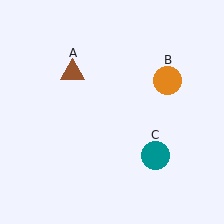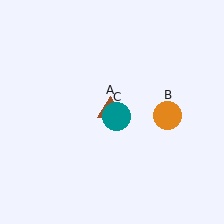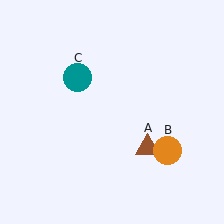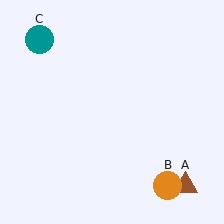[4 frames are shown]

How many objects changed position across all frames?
3 objects changed position: brown triangle (object A), orange circle (object B), teal circle (object C).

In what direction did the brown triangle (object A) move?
The brown triangle (object A) moved down and to the right.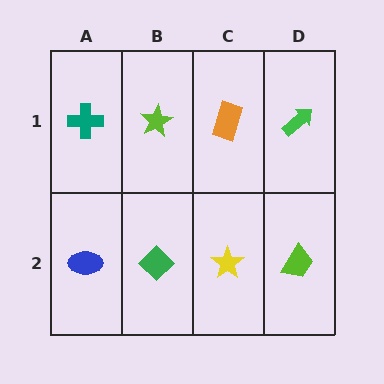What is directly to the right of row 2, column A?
A green diamond.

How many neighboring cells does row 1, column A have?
2.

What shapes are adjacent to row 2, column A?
A teal cross (row 1, column A), a green diamond (row 2, column B).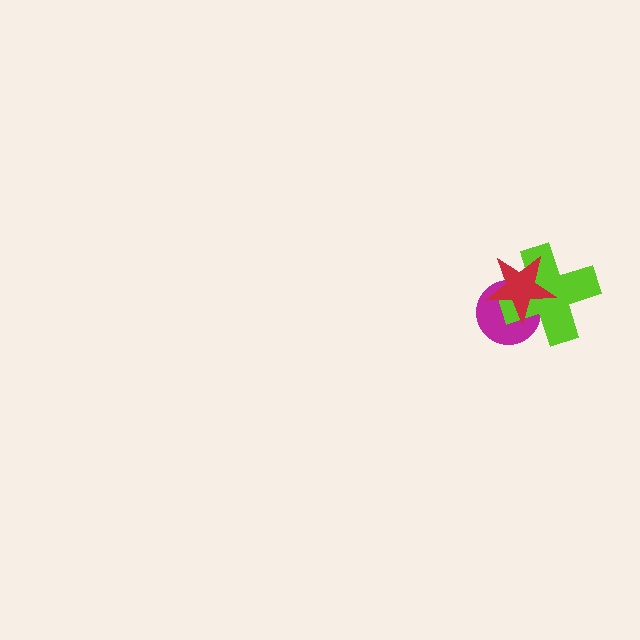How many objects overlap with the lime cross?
2 objects overlap with the lime cross.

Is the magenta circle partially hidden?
Yes, it is partially covered by another shape.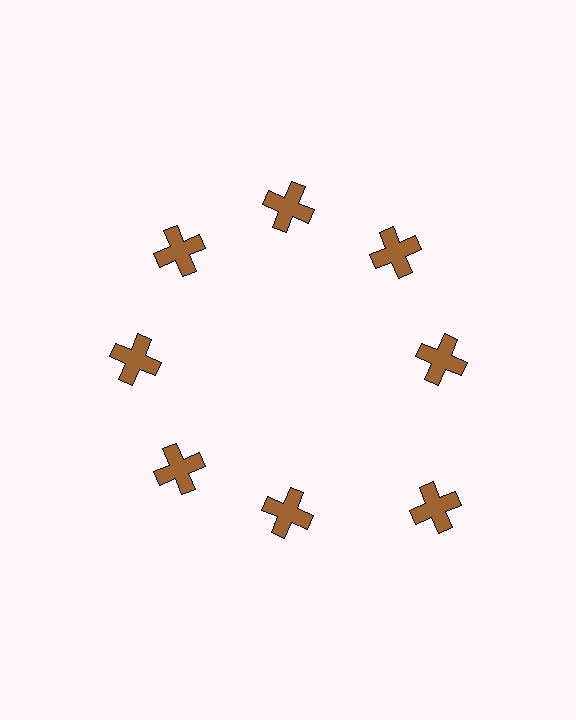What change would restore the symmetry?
The symmetry would be restored by moving it inward, back onto the ring so that all 8 crosses sit at equal angles and equal distance from the center.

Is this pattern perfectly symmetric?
No. The 8 brown crosses are arranged in a ring, but one element near the 4 o'clock position is pushed outward from the center, breaking the 8-fold rotational symmetry.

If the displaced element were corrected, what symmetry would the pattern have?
It would have 8-fold rotational symmetry — the pattern would map onto itself every 45 degrees.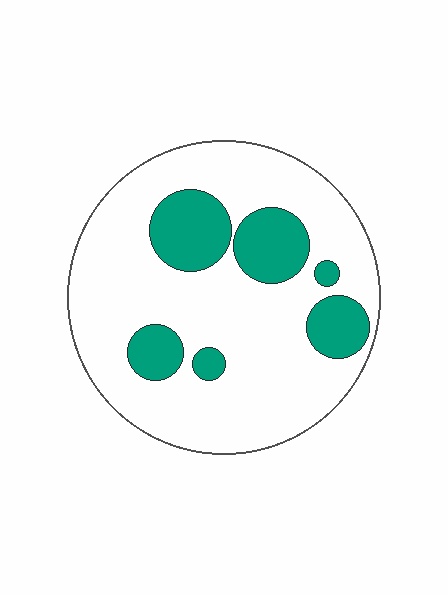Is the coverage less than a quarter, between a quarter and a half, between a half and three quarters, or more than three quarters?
Less than a quarter.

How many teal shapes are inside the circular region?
6.